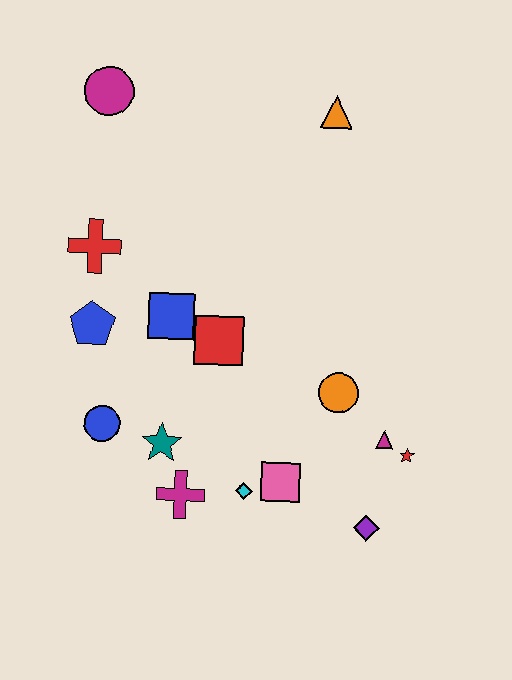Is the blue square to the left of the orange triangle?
Yes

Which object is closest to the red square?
The blue square is closest to the red square.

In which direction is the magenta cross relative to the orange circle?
The magenta cross is to the left of the orange circle.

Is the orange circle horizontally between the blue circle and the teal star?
No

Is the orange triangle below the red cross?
No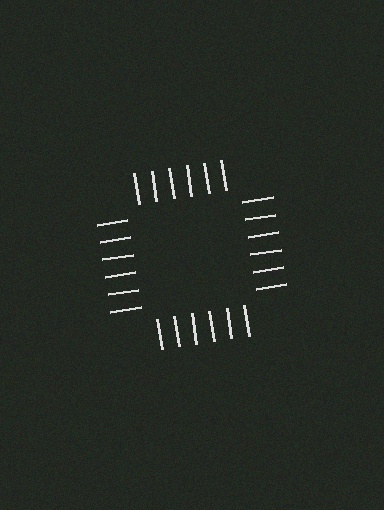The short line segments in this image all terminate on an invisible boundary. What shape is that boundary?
An illusory square — the line segments terminate on its edges but no continuous stroke is drawn.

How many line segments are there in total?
24 — 6 along each of the 4 edges.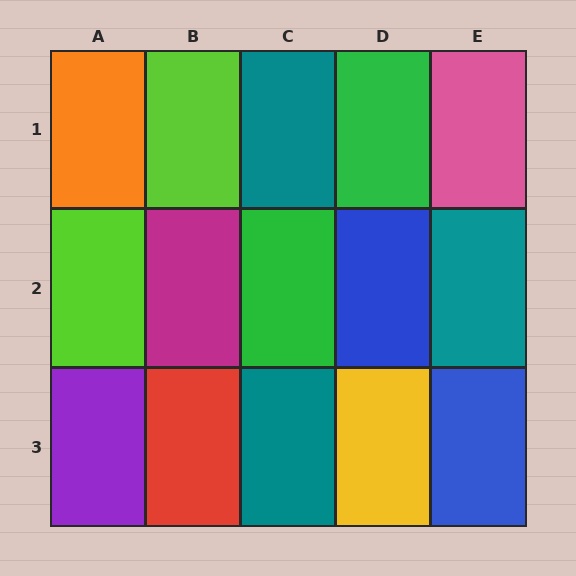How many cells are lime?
2 cells are lime.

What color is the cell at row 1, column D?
Green.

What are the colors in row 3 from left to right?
Purple, red, teal, yellow, blue.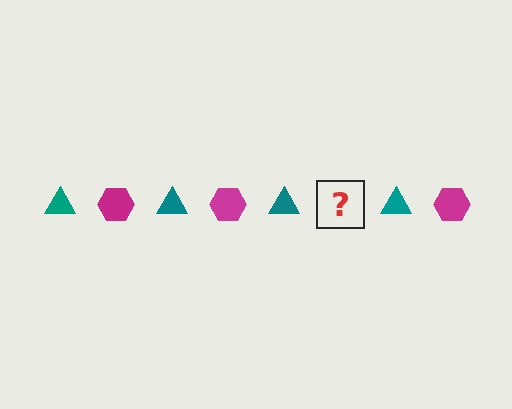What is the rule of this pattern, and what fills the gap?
The rule is that the pattern alternates between teal triangle and magenta hexagon. The gap should be filled with a magenta hexagon.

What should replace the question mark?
The question mark should be replaced with a magenta hexagon.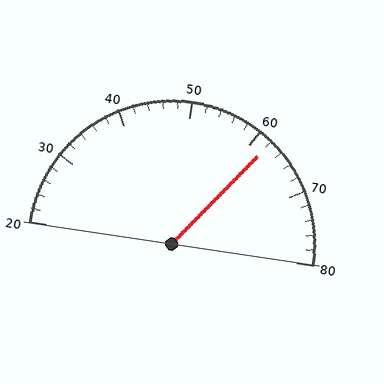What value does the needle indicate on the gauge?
The needle indicates approximately 62.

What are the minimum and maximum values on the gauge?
The gauge ranges from 20 to 80.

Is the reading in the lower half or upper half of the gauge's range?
The reading is in the upper half of the range (20 to 80).